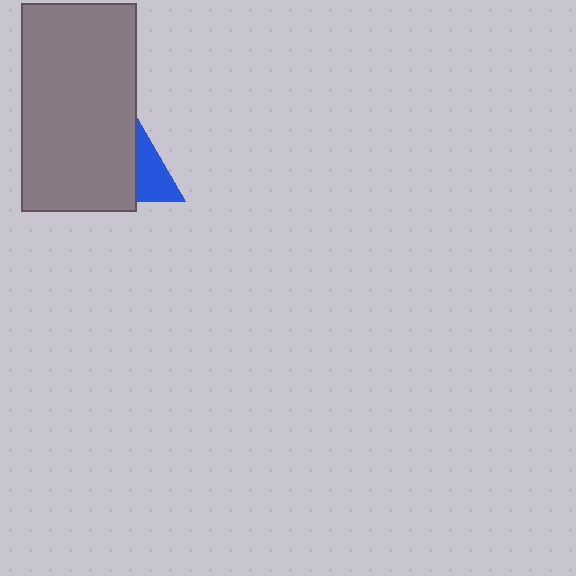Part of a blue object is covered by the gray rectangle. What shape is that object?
It is a triangle.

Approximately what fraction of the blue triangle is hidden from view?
Roughly 62% of the blue triangle is hidden behind the gray rectangle.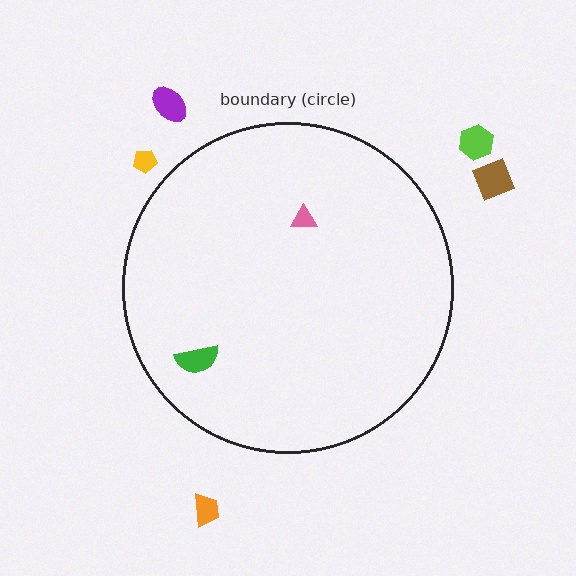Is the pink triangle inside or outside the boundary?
Inside.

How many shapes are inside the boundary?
2 inside, 5 outside.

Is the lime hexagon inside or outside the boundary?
Outside.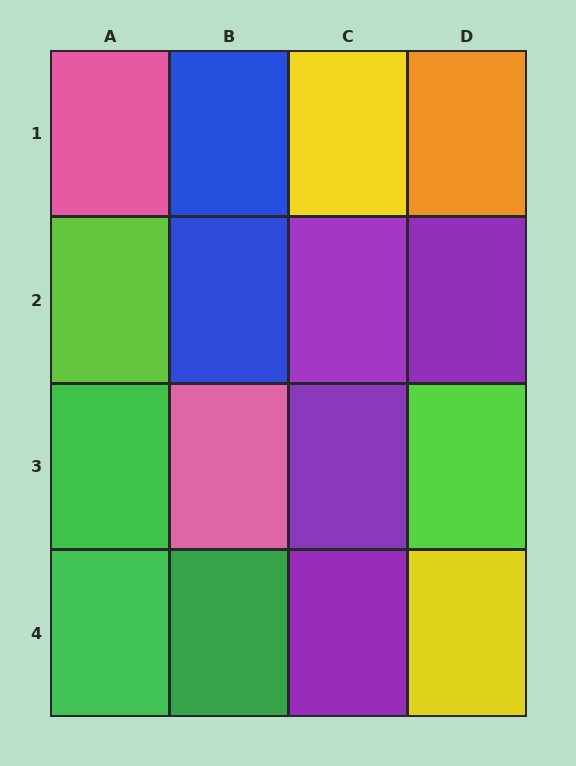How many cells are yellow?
2 cells are yellow.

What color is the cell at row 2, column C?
Purple.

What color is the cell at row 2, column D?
Purple.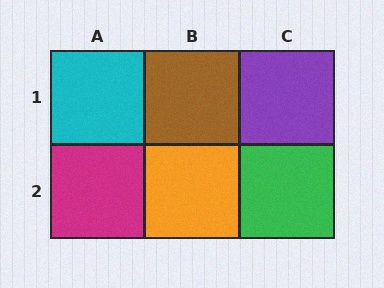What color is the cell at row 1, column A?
Cyan.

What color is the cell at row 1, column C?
Purple.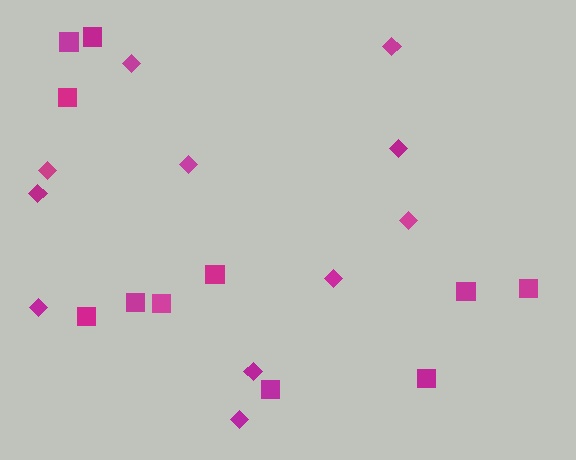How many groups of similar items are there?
There are 2 groups: one group of diamonds (11) and one group of squares (11).